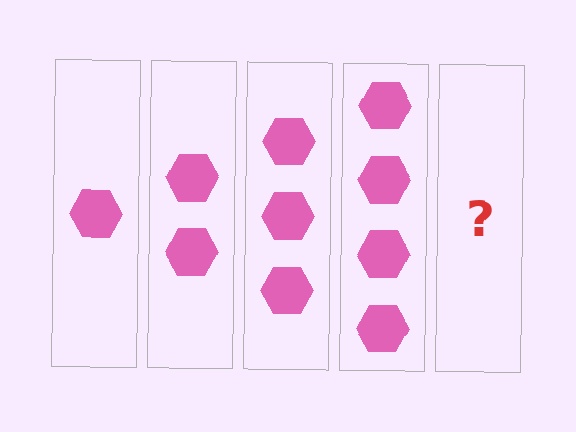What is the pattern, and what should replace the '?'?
The pattern is that each step adds one more hexagon. The '?' should be 5 hexagons.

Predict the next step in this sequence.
The next step is 5 hexagons.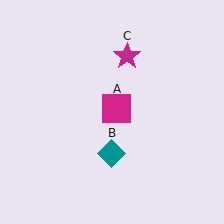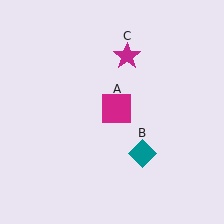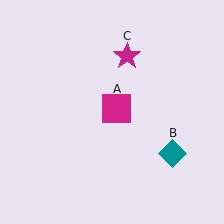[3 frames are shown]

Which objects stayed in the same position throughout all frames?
Magenta square (object A) and magenta star (object C) remained stationary.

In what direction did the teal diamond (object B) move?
The teal diamond (object B) moved right.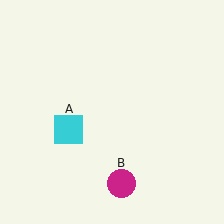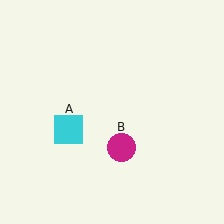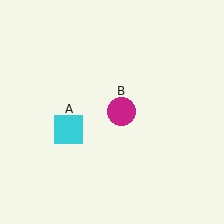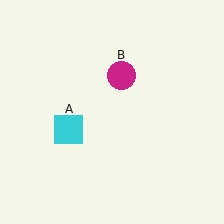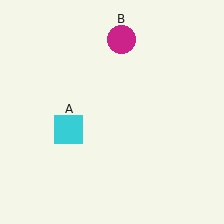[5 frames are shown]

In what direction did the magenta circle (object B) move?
The magenta circle (object B) moved up.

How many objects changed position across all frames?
1 object changed position: magenta circle (object B).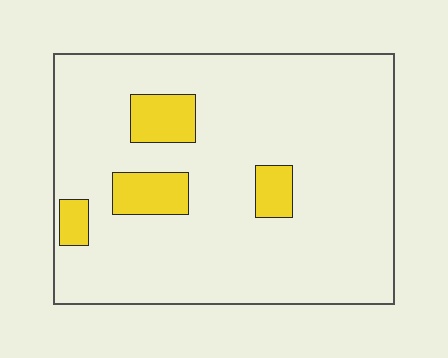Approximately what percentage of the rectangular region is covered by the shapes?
Approximately 10%.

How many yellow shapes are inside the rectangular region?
4.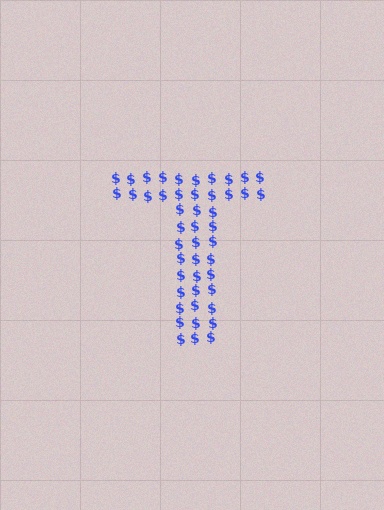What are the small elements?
The small elements are dollar signs.